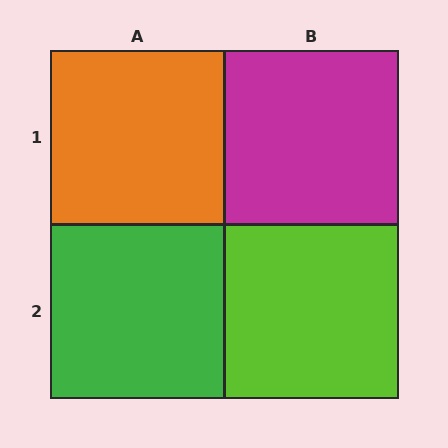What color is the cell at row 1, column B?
Magenta.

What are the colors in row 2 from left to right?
Green, lime.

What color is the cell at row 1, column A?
Orange.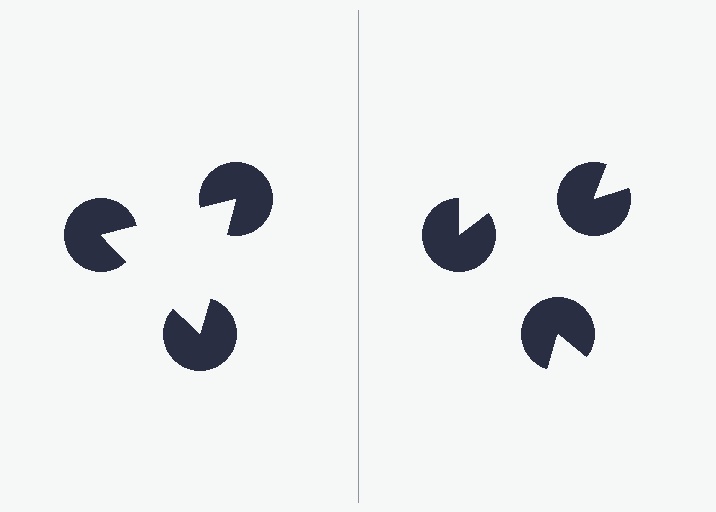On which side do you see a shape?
An illusory triangle appears on the left side. On the right side the wedge cuts are rotated, so no coherent shape forms.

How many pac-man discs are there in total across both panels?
6 — 3 on each side.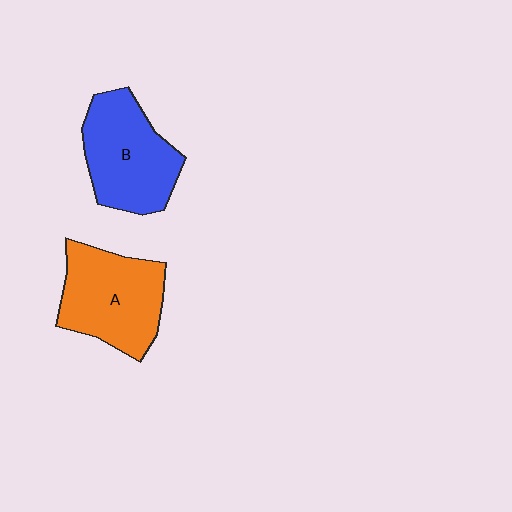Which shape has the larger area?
Shape A (orange).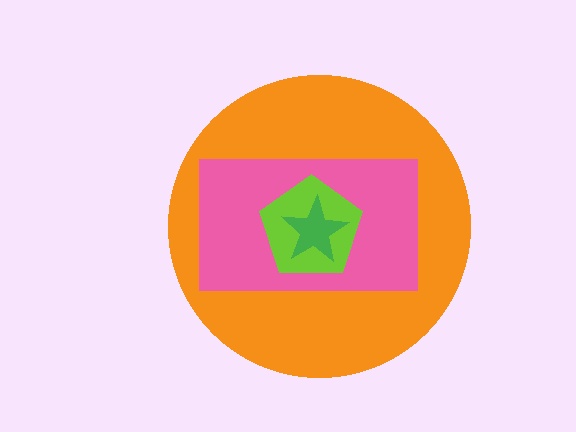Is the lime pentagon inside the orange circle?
Yes.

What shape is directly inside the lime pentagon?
The green star.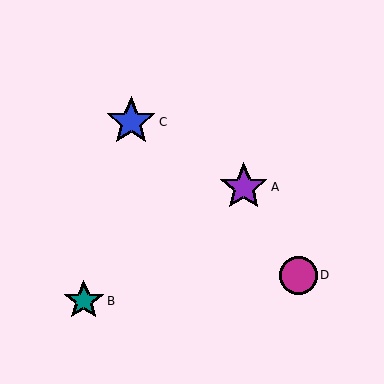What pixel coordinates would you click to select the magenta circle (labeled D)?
Click at (298, 276) to select the magenta circle D.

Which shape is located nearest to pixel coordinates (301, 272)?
The magenta circle (labeled D) at (298, 276) is nearest to that location.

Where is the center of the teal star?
The center of the teal star is at (84, 301).